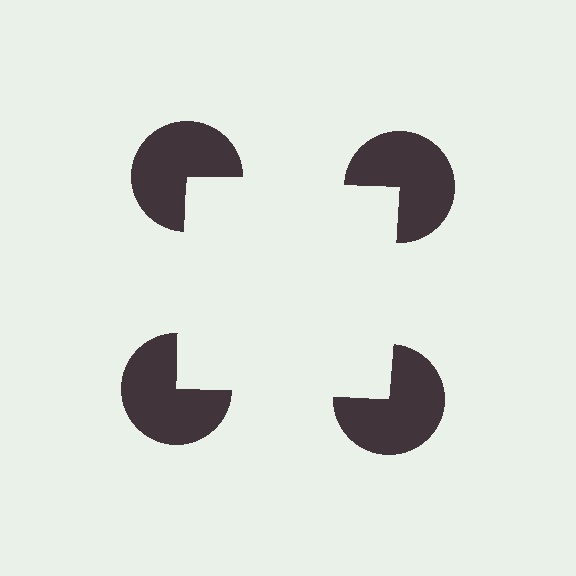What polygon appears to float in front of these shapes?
An illusory square — its edges are inferred from the aligned wedge cuts in the pac-man discs, not physically drawn.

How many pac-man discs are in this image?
There are 4 — one at each vertex of the illusory square.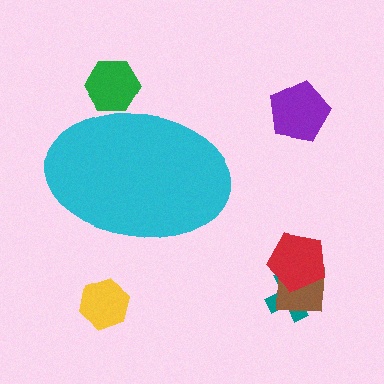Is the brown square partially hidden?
No, the brown square is fully visible.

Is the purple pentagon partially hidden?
No, the purple pentagon is fully visible.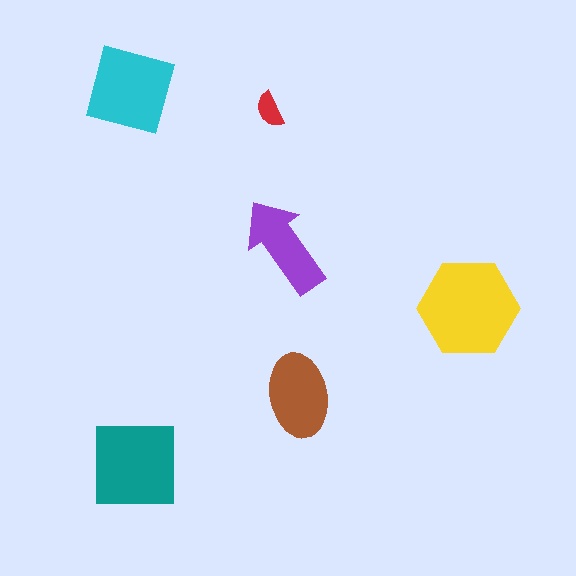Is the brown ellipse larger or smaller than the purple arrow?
Larger.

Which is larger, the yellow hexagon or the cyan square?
The yellow hexagon.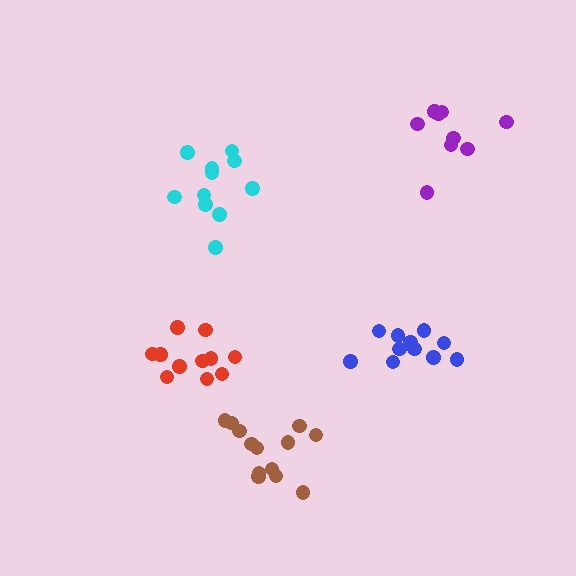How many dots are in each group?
Group 1: 11 dots, Group 2: 11 dots, Group 3: 11 dots, Group 4: 9 dots, Group 5: 13 dots (55 total).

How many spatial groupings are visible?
There are 5 spatial groupings.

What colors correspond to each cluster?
The clusters are colored: blue, cyan, red, purple, brown.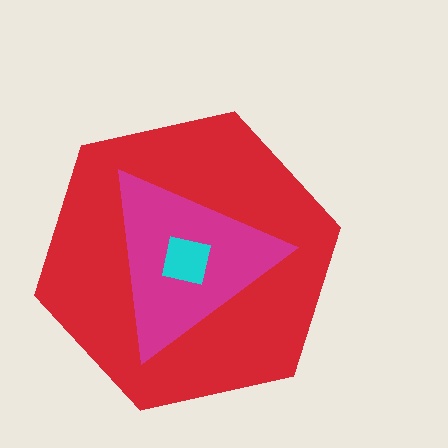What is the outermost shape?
The red hexagon.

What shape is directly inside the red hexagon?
The magenta triangle.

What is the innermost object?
The cyan square.